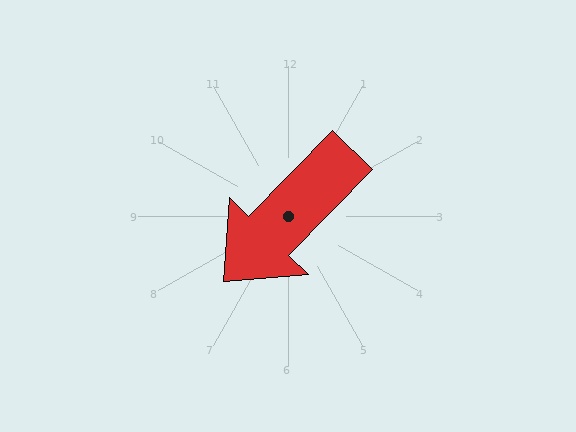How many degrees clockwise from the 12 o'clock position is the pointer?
Approximately 224 degrees.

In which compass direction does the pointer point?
Southwest.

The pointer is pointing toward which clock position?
Roughly 7 o'clock.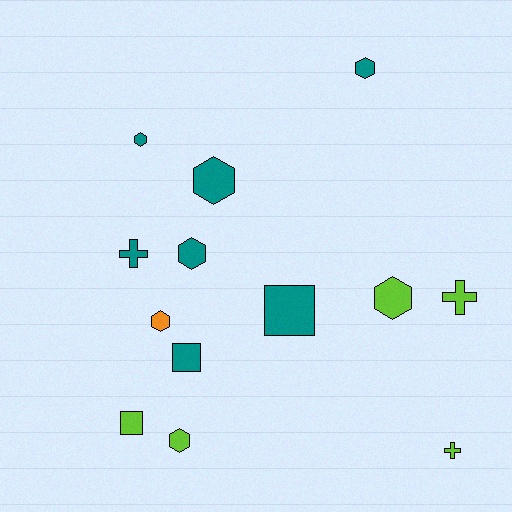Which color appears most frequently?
Teal, with 7 objects.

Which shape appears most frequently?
Hexagon, with 7 objects.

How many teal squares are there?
There are 2 teal squares.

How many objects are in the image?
There are 13 objects.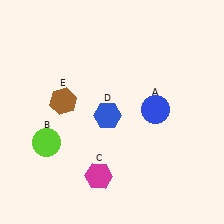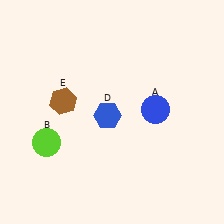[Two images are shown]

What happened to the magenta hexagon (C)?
The magenta hexagon (C) was removed in Image 2. It was in the bottom-left area of Image 1.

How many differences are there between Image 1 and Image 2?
There is 1 difference between the two images.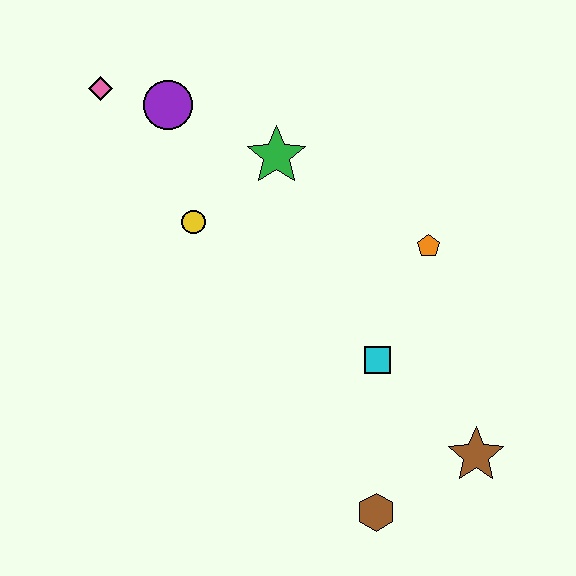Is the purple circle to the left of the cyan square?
Yes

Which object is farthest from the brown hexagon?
The pink diamond is farthest from the brown hexagon.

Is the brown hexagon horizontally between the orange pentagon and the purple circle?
Yes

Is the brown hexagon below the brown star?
Yes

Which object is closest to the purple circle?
The pink diamond is closest to the purple circle.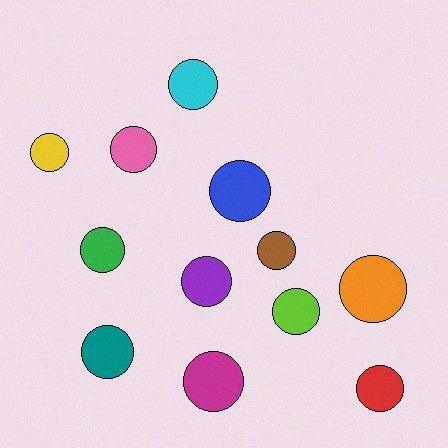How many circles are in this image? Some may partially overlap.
There are 12 circles.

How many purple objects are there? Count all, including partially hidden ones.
There is 1 purple object.